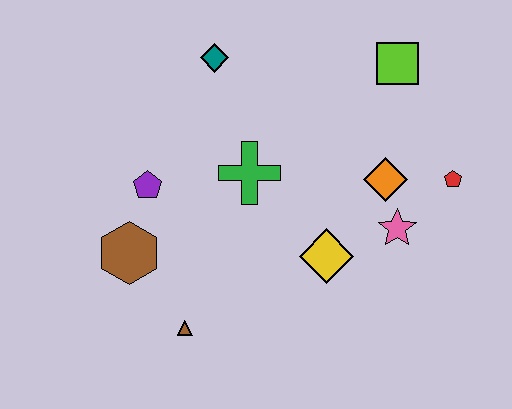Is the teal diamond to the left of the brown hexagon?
No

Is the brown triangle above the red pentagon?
No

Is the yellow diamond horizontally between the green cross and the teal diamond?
No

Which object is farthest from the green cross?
The red pentagon is farthest from the green cross.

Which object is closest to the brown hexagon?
The purple pentagon is closest to the brown hexagon.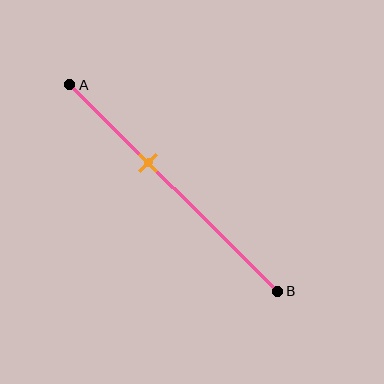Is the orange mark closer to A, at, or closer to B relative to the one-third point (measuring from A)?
The orange mark is closer to point B than the one-third point of segment AB.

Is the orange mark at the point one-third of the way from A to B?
No, the mark is at about 40% from A, not at the 33% one-third point.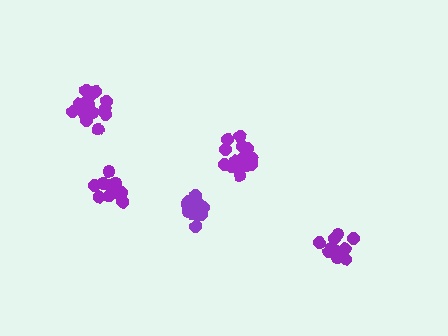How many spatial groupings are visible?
There are 5 spatial groupings.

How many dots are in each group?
Group 1: 14 dots, Group 2: 13 dots, Group 3: 13 dots, Group 4: 19 dots, Group 5: 18 dots (77 total).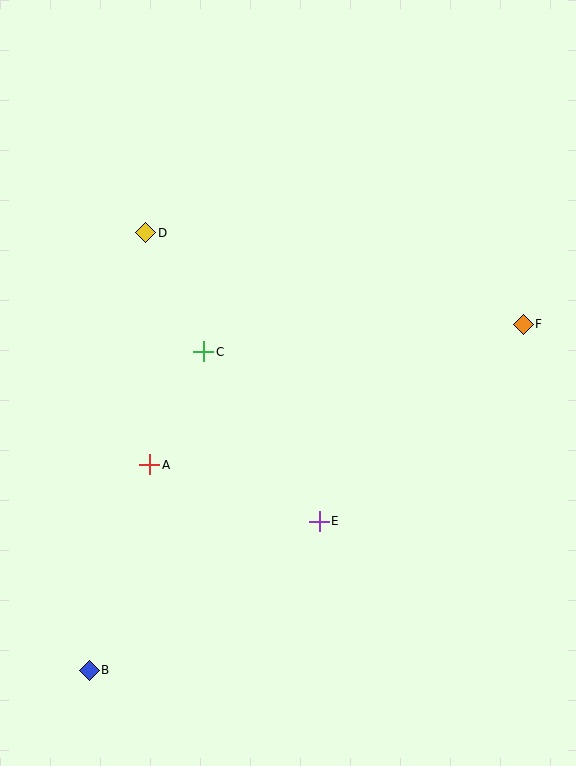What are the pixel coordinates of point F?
Point F is at (523, 324).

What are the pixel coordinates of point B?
Point B is at (89, 670).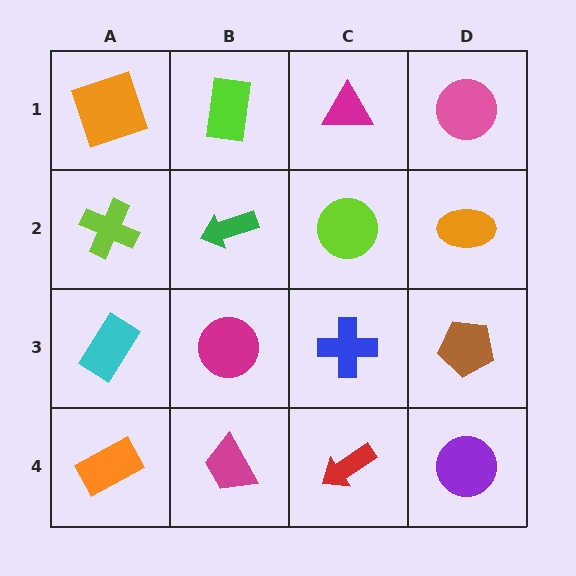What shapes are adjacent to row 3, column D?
An orange ellipse (row 2, column D), a purple circle (row 4, column D), a blue cross (row 3, column C).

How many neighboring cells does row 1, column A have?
2.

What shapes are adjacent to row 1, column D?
An orange ellipse (row 2, column D), a magenta triangle (row 1, column C).